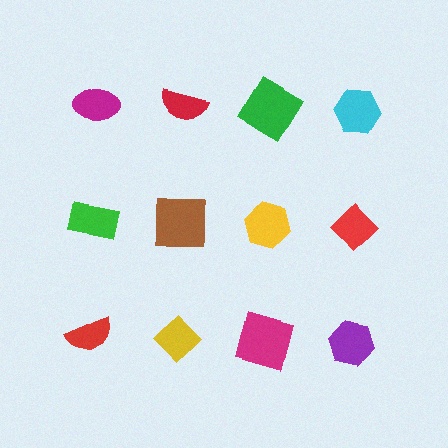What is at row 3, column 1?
A red semicircle.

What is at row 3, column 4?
A purple hexagon.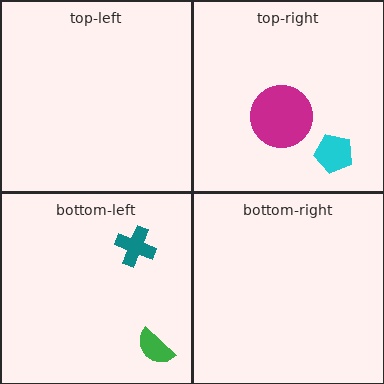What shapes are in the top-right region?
The cyan pentagon, the magenta circle.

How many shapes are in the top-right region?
2.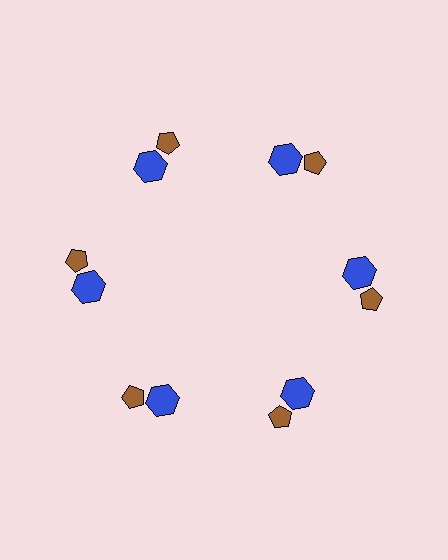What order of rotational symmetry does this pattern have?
This pattern has 6-fold rotational symmetry.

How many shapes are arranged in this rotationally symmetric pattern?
There are 12 shapes, arranged in 6 groups of 2.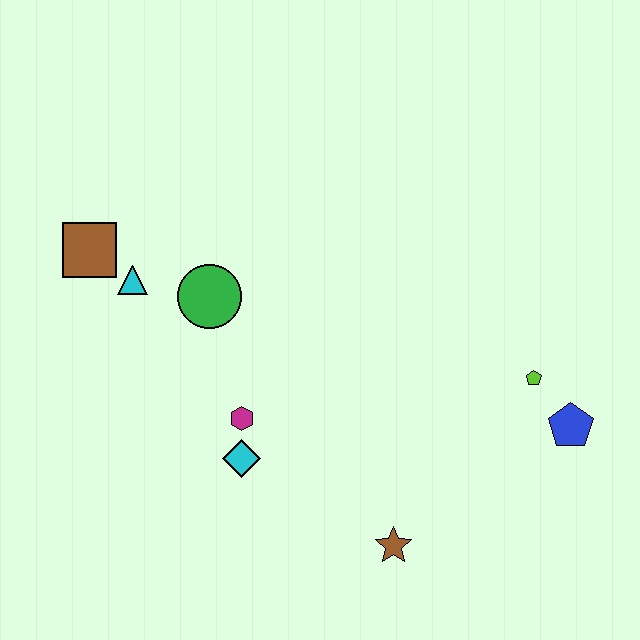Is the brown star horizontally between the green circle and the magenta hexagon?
No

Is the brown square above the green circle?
Yes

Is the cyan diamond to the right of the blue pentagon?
No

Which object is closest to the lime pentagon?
The blue pentagon is closest to the lime pentagon.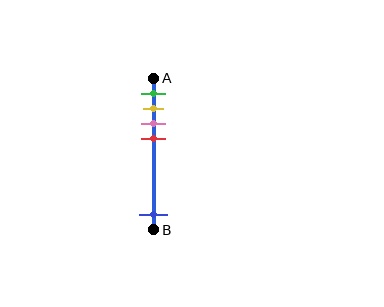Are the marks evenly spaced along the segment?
No, the marks are not evenly spaced.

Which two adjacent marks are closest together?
The yellow and pink marks are the closest adjacent pair.